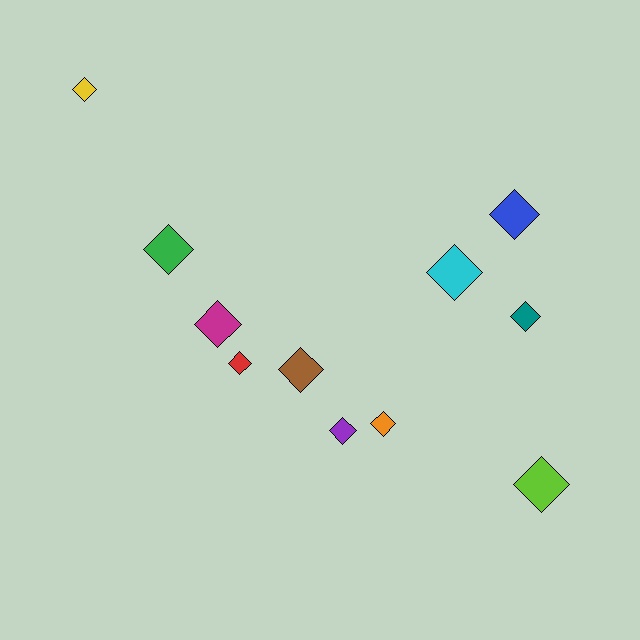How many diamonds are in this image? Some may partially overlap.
There are 11 diamonds.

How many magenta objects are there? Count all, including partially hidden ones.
There is 1 magenta object.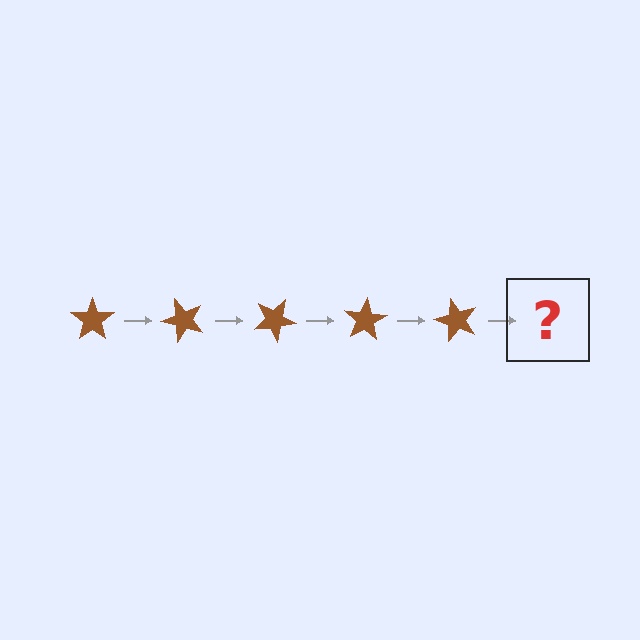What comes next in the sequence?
The next element should be a brown star rotated 250 degrees.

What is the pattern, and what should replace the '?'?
The pattern is that the star rotates 50 degrees each step. The '?' should be a brown star rotated 250 degrees.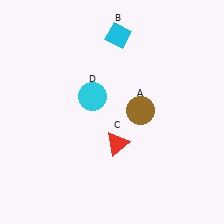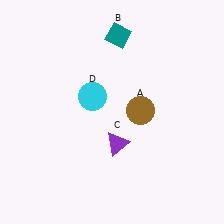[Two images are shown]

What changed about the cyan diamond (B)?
In Image 1, B is cyan. In Image 2, it changed to teal.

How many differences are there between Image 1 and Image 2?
There are 2 differences between the two images.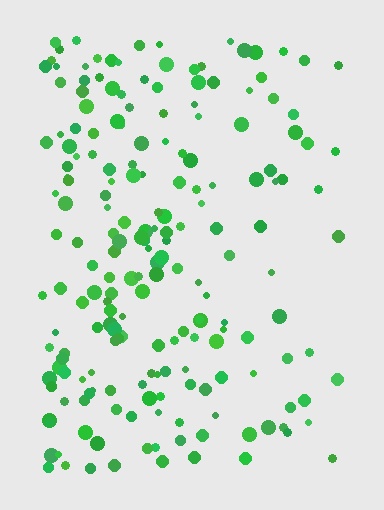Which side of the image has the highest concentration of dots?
The left.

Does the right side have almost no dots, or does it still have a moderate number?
Still a moderate number, just noticeably fewer than the left.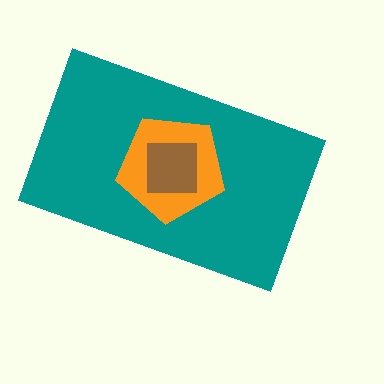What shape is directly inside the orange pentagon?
The brown square.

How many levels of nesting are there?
3.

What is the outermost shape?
The teal rectangle.